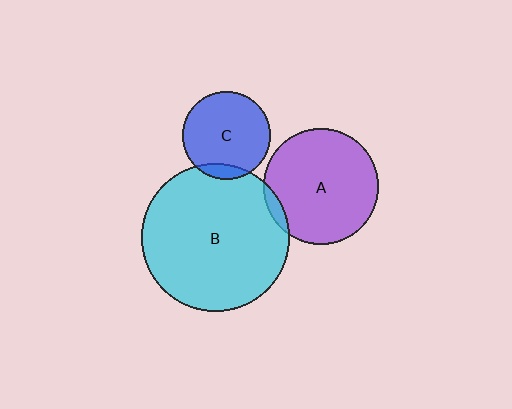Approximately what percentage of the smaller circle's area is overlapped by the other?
Approximately 10%.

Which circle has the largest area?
Circle B (cyan).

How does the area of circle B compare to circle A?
Approximately 1.6 times.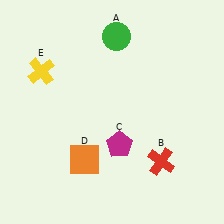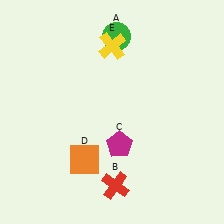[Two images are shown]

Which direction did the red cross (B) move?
The red cross (B) moved left.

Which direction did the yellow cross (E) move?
The yellow cross (E) moved right.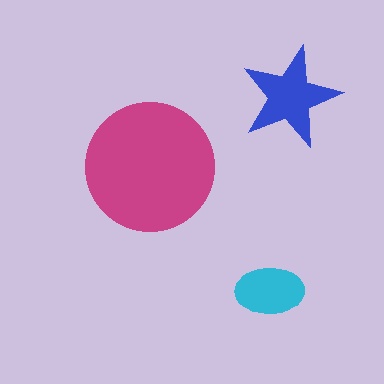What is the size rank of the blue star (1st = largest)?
2nd.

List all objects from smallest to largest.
The cyan ellipse, the blue star, the magenta circle.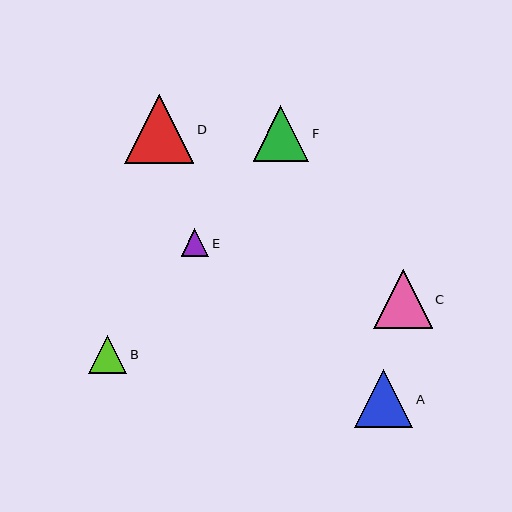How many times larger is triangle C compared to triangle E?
Triangle C is approximately 2.1 times the size of triangle E.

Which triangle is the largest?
Triangle D is the largest with a size of approximately 69 pixels.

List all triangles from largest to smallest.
From largest to smallest: D, C, A, F, B, E.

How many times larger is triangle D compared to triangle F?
Triangle D is approximately 1.2 times the size of triangle F.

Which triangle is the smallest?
Triangle E is the smallest with a size of approximately 27 pixels.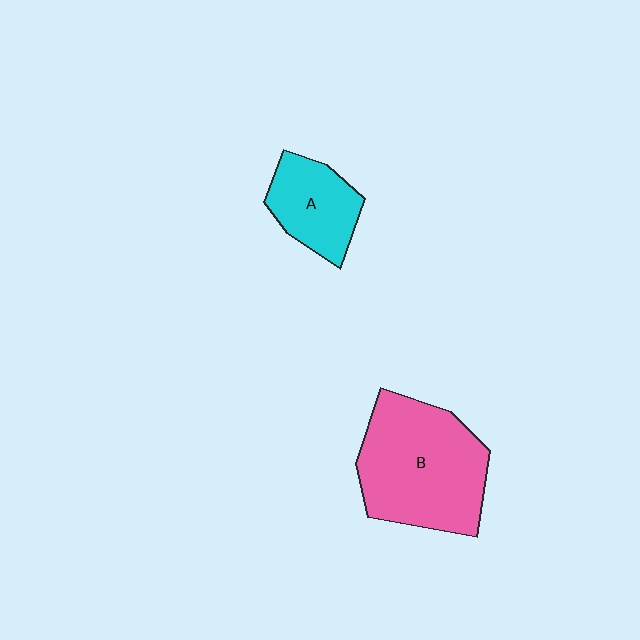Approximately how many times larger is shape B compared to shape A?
Approximately 2.0 times.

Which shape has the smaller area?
Shape A (cyan).